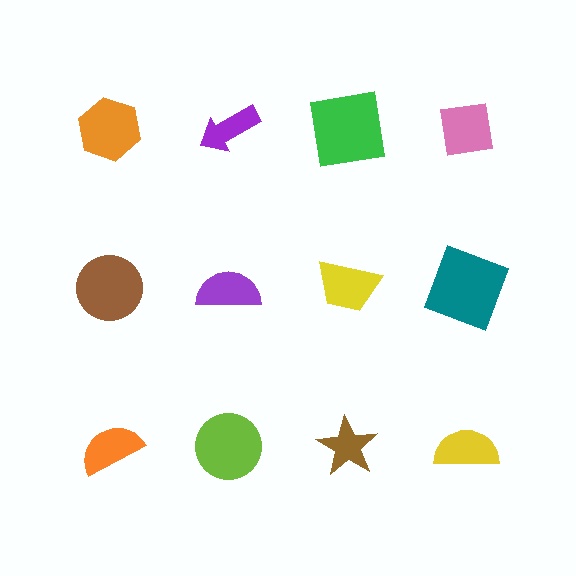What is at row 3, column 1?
An orange semicircle.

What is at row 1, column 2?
A purple arrow.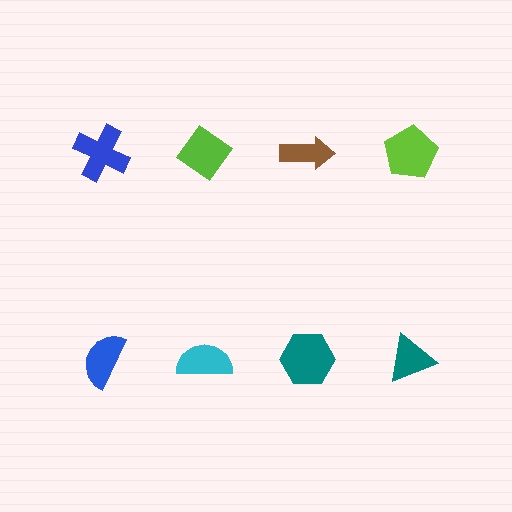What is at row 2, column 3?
A teal hexagon.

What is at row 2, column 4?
A teal triangle.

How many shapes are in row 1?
4 shapes.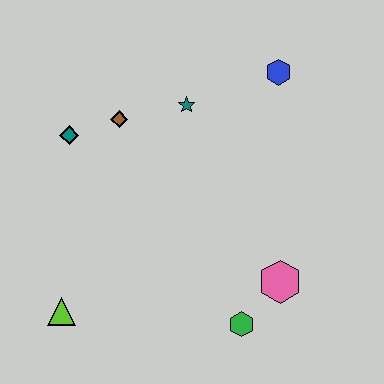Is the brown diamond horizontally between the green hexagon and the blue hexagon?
No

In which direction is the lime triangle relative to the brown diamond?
The lime triangle is below the brown diamond.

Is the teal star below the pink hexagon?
No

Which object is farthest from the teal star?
The lime triangle is farthest from the teal star.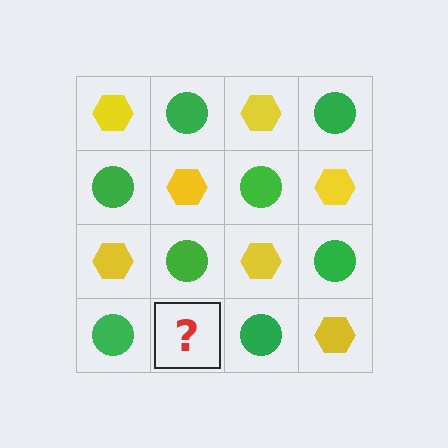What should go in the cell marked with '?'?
The missing cell should contain a yellow hexagon.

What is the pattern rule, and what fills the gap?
The rule is that it alternates yellow hexagon and green circle in a checkerboard pattern. The gap should be filled with a yellow hexagon.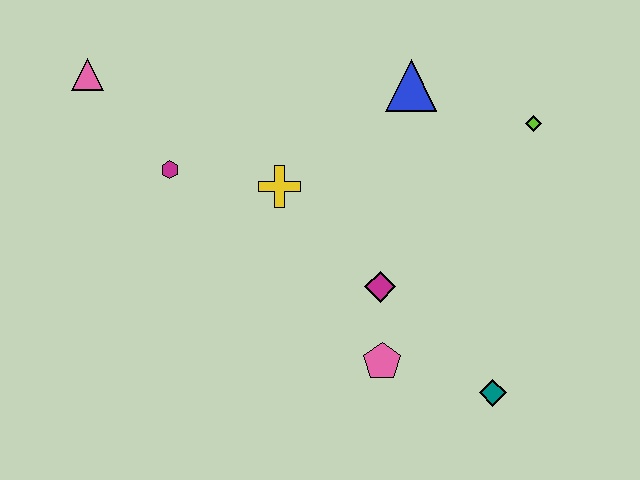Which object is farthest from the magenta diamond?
The pink triangle is farthest from the magenta diamond.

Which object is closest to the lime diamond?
The blue triangle is closest to the lime diamond.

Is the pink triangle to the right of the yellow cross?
No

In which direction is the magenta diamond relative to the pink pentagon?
The magenta diamond is above the pink pentagon.